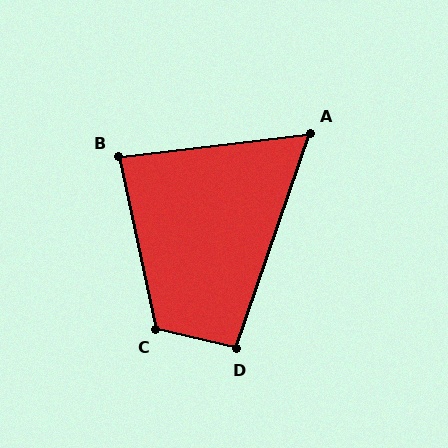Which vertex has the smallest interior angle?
A, at approximately 64 degrees.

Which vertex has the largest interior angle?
C, at approximately 116 degrees.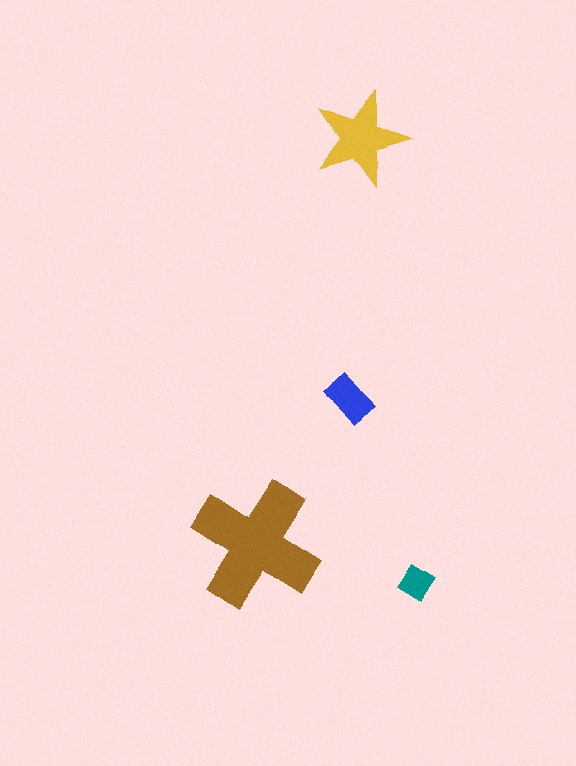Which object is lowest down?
The teal diamond is bottommost.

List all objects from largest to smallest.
The brown cross, the yellow star, the blue rectangle, the teal diamond.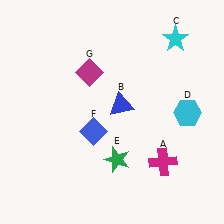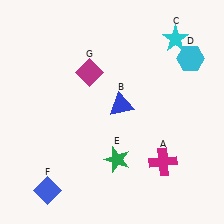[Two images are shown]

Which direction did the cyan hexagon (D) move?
The cyan hexagon (D) moved up.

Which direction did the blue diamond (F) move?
The blue diamond (F) moved down.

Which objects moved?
The objects that moved are: the cyan hexagon (D), the blue diamond (F).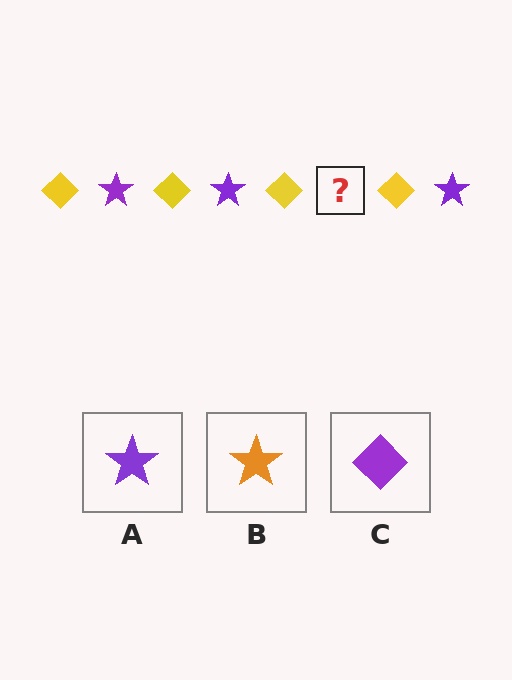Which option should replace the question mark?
Option A.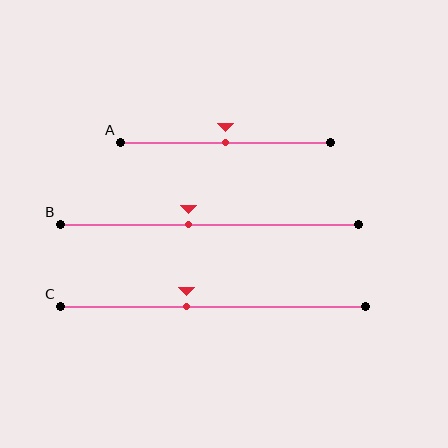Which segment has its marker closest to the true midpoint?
Segment A has its marker closest to the true midpoint.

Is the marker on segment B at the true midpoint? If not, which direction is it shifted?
No, the marker on segment B is shifted to the left by about 7% of the segment length.